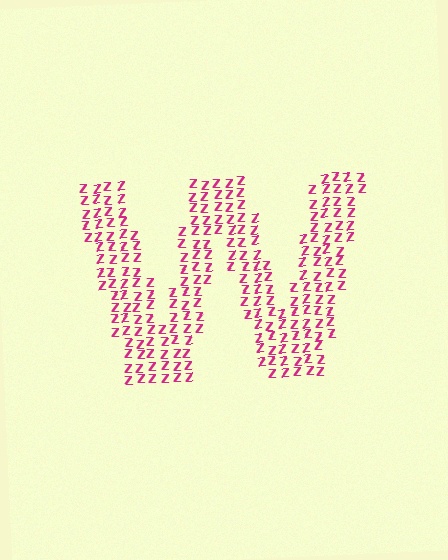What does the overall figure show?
The overall figure shows the letter W.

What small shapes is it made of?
It is made of small letter Z's.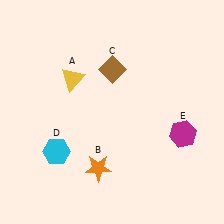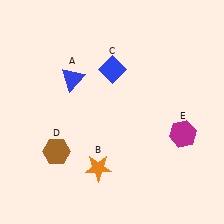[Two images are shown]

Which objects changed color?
A changed from yellow to blue. C changed from brown to blue. D changed from cyan to brown.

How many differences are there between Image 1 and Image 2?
There are 3 differences between the two images.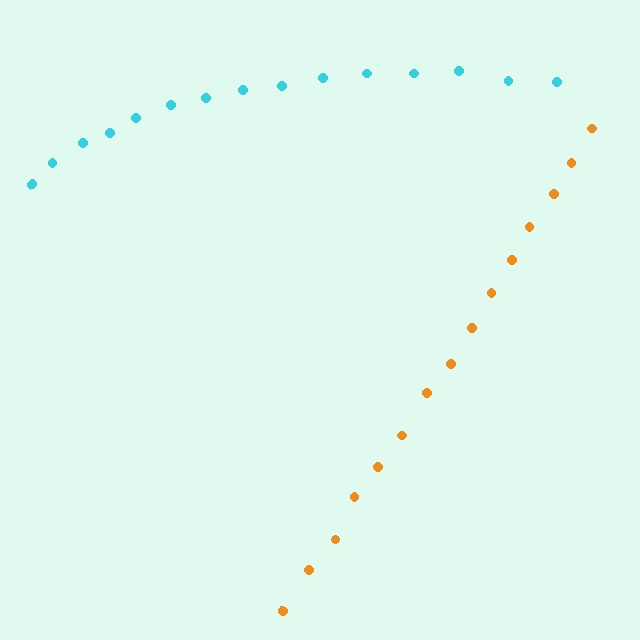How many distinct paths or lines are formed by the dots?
There are 2 distinct paths.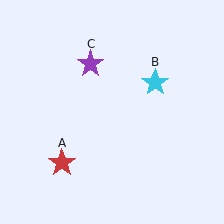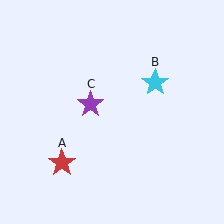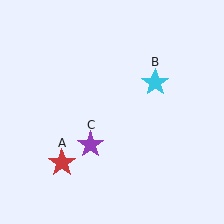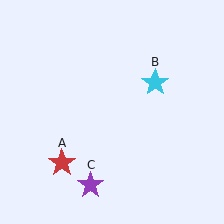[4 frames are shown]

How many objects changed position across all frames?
1 object changed position: purple star (object C).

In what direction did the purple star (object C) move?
The purple star (object C) moved down.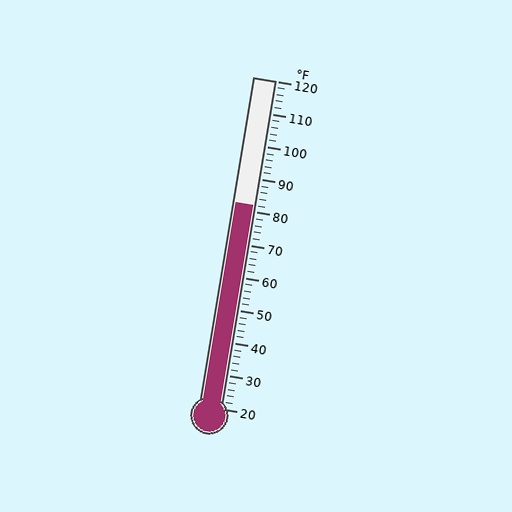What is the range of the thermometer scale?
The thermometer scale ranges from 20°F to 120°F.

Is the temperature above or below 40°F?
The temperature is above 40°F.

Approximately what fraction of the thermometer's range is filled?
The thermometer is filled to approximately 60% of its range.